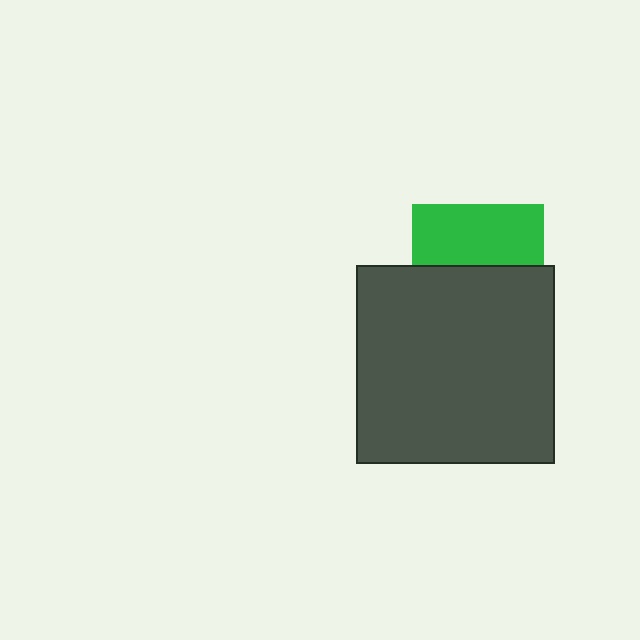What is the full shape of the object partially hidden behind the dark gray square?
The partially hidden object is a green square.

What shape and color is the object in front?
The object in front is a dark gray square.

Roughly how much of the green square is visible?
About half of it is visible (roughly 47%).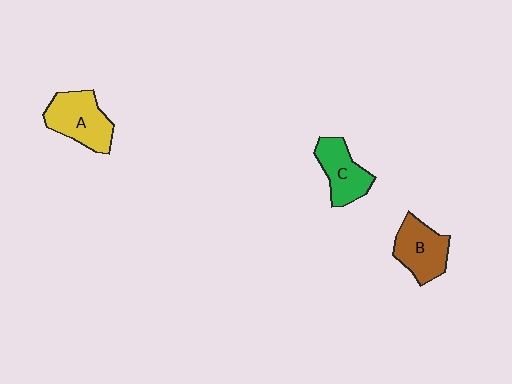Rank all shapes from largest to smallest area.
From largest to smallest: A (yellow), B (brown), C (green).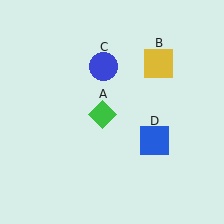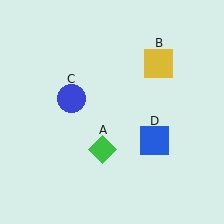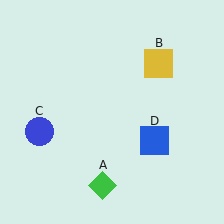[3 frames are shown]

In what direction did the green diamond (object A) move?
The green diamond (object A) moved down.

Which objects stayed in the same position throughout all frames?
Yellow square (object B) and blue square (object D) remained stationary.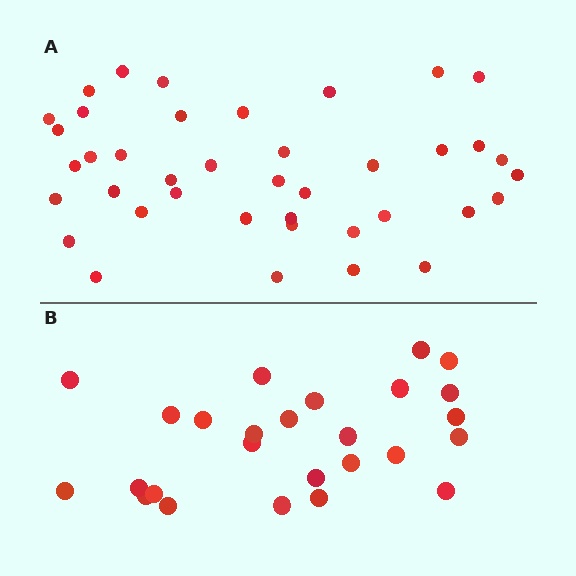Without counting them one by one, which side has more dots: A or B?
Region A (the top region) has more dots.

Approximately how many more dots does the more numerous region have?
Region A has approximately 15 more dots than region B.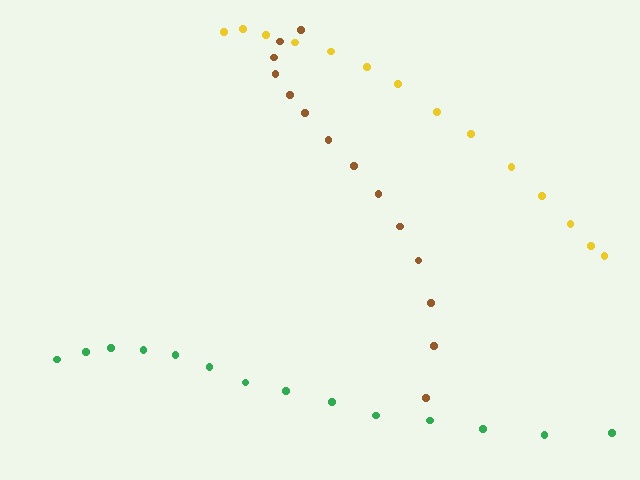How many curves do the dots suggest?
There are 3 distinct paths.